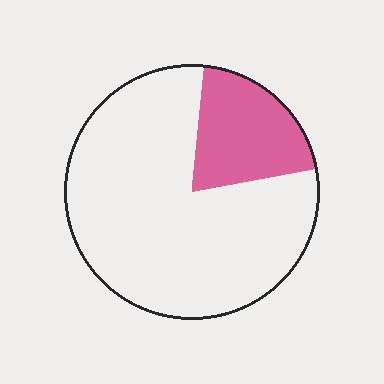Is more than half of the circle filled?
No.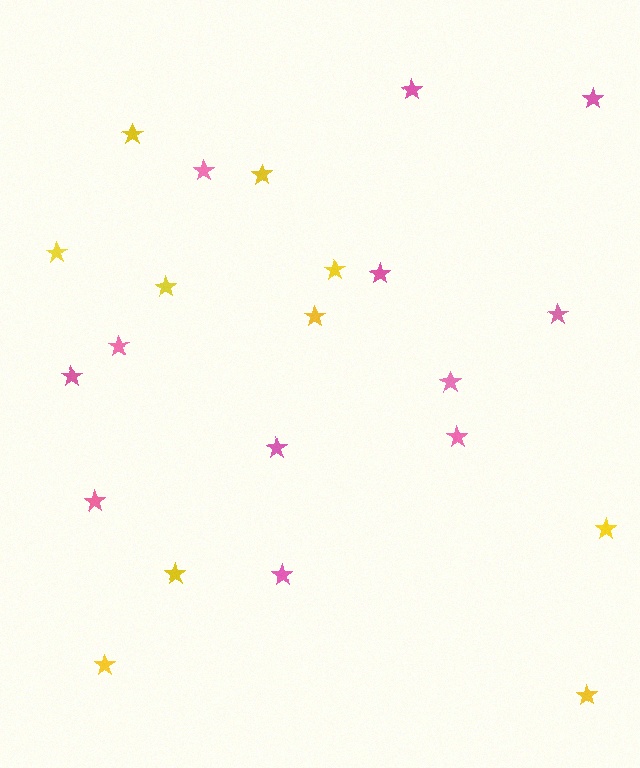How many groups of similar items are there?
There are 2 groups: one group of pink stars (12) and one group of yellow stars (10).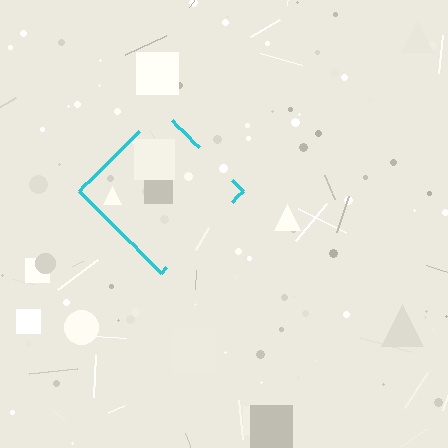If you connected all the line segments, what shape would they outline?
They would outline a diamond.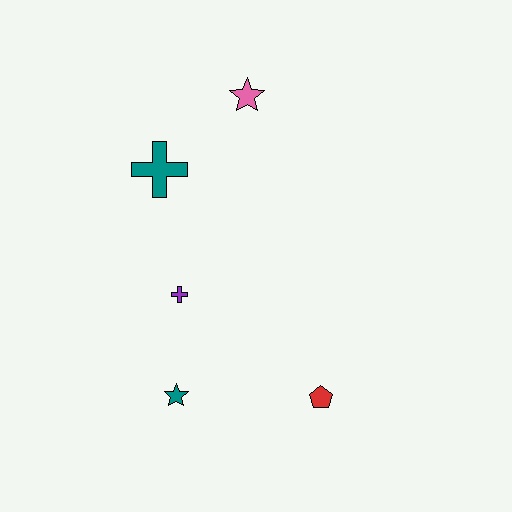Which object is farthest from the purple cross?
The pink star is farthest from the purple cross.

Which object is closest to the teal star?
The purple cross is closest to the teal star.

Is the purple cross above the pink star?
No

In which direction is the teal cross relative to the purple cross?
The teal cross is above the purple cross.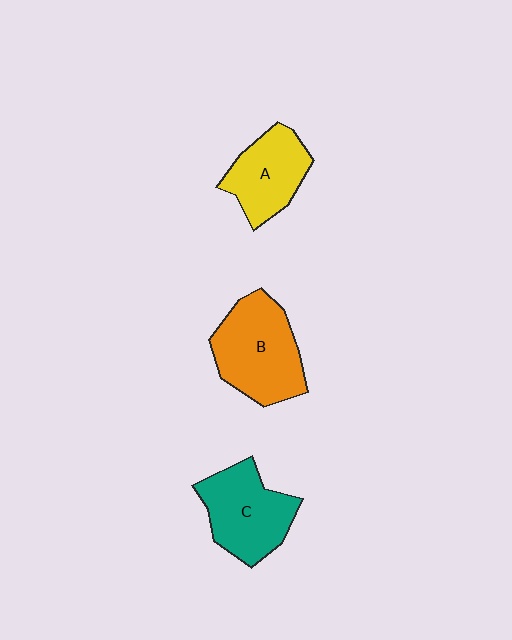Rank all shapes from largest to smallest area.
From largest to smallest: B (orange), C (teal), A (yellow).